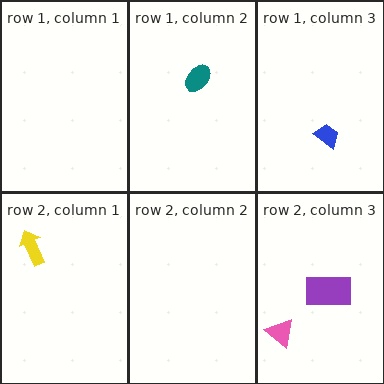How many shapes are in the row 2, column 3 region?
2.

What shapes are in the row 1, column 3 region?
The blue trapezoid.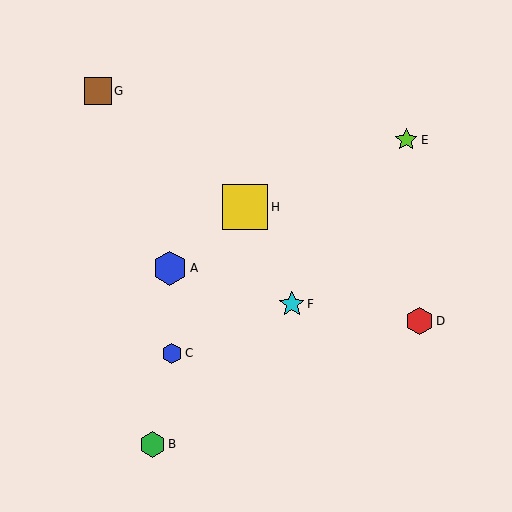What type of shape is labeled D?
Shape D is a red hexagon.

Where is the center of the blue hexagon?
The center of the blue hexagon is at (170, 268).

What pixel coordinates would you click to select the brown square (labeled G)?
Click at (98, 91) to select the brown square G.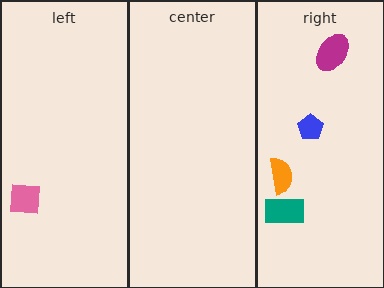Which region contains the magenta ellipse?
The right region.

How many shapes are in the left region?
1.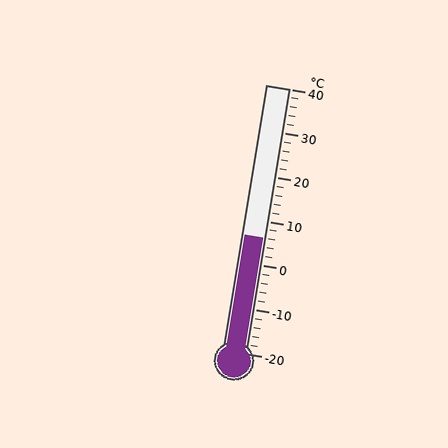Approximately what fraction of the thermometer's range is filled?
The thermometer is filled to approximately 45% of its range.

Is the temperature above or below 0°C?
The temperature is above 0°C.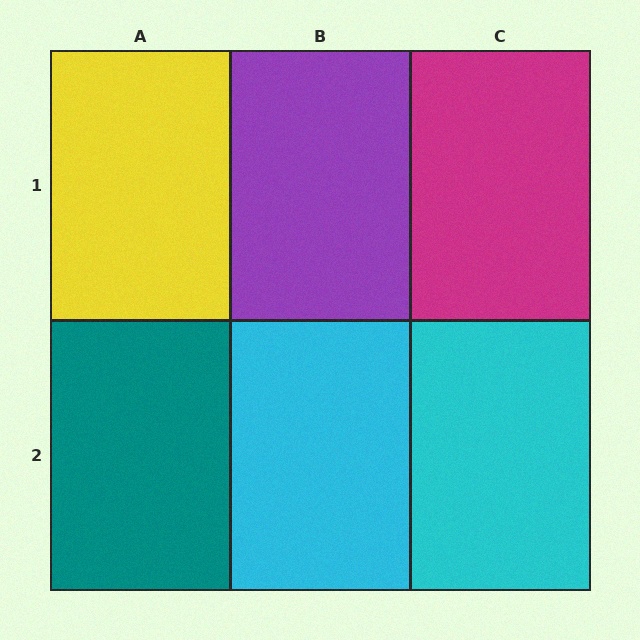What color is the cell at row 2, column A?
Teal.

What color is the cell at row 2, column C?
Cyan.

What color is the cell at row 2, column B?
Cyan.